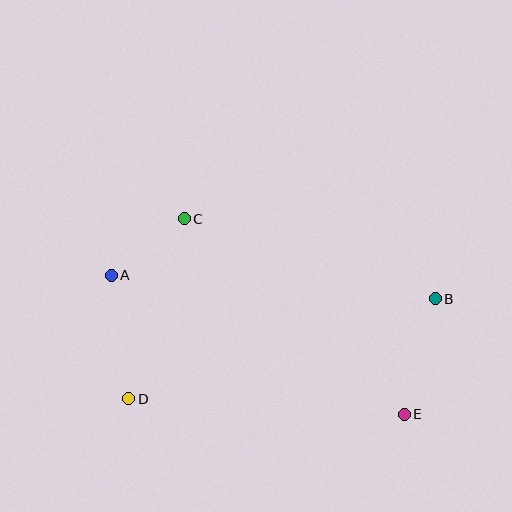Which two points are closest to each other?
Points A and C are closest to each other.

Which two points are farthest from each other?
Points A and B are farthest from each other.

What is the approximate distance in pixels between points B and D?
The distance between B and D is approximately 322 pixels.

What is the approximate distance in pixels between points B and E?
The distance between B and E is approximately 120 pixels.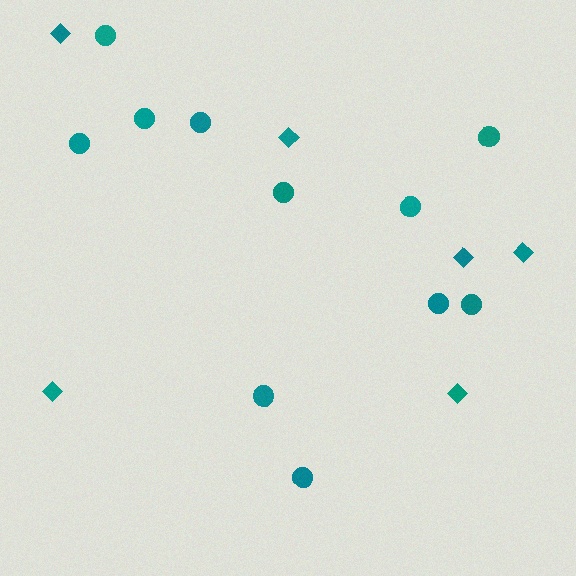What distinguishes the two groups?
There are 2 groups: one group of circles (11) and one group of diamonds (6).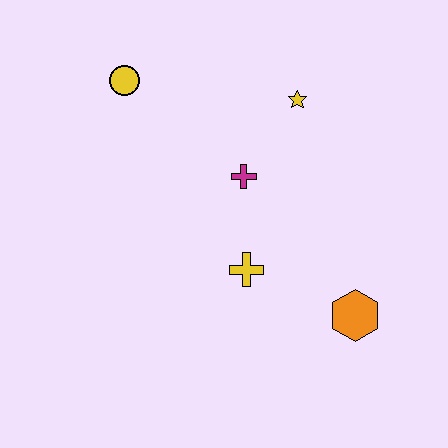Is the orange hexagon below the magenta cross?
Yes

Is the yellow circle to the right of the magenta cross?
No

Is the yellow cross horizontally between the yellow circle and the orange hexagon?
Yes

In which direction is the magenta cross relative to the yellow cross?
The magenta cross is above the yellow cross.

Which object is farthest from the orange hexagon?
The yellow circle is farthest from the orange hexagon.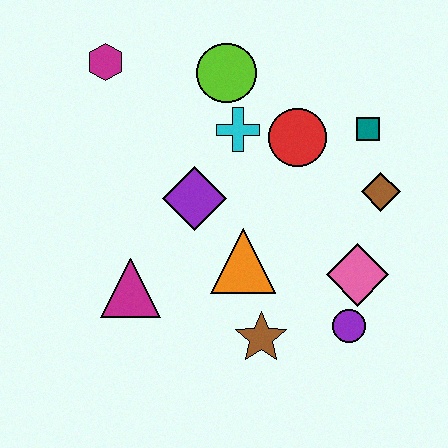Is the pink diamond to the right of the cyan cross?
Yes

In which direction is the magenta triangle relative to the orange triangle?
The magenta triangle is to the left of the orange triangle.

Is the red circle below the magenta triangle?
No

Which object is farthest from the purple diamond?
The purple circle is farthest from the purple diamond.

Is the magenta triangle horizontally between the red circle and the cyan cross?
No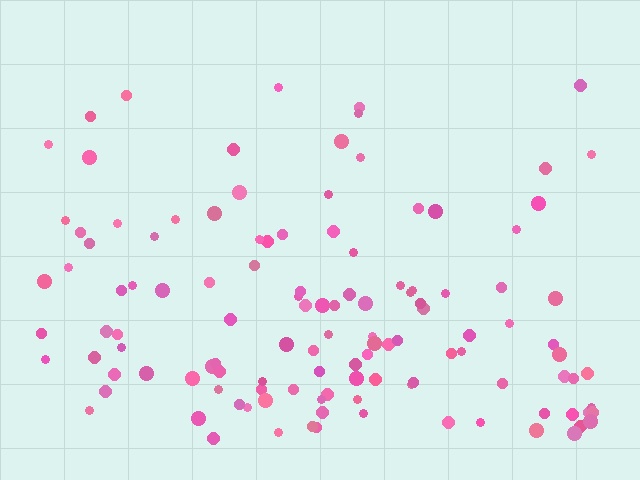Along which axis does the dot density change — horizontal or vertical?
Vertical.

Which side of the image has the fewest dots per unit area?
The top.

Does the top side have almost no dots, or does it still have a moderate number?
Still a moderate number, just noticeably fewer than the bottom.